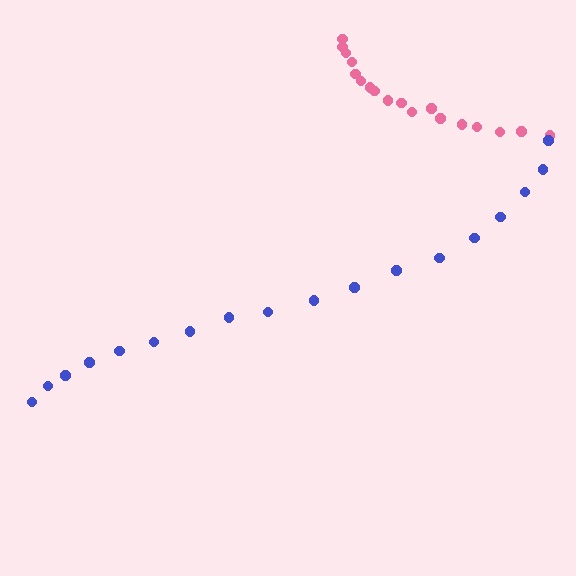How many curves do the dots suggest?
There are 2 distinct paths.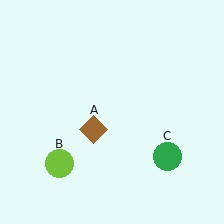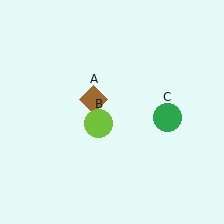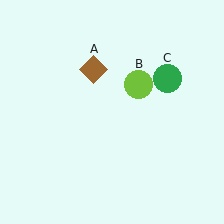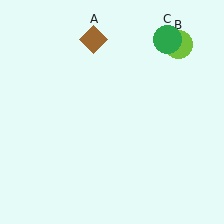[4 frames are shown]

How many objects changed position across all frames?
3 objects changed position: brown diamond (object A), lime circle (object B), green circle (object C).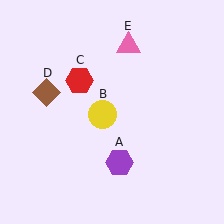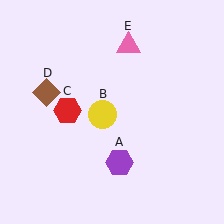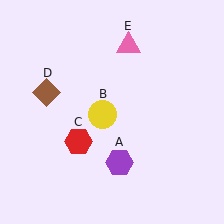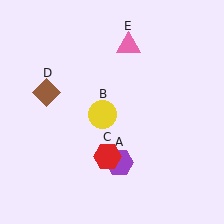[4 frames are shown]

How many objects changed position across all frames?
1 object changed position: red hexagon (object C).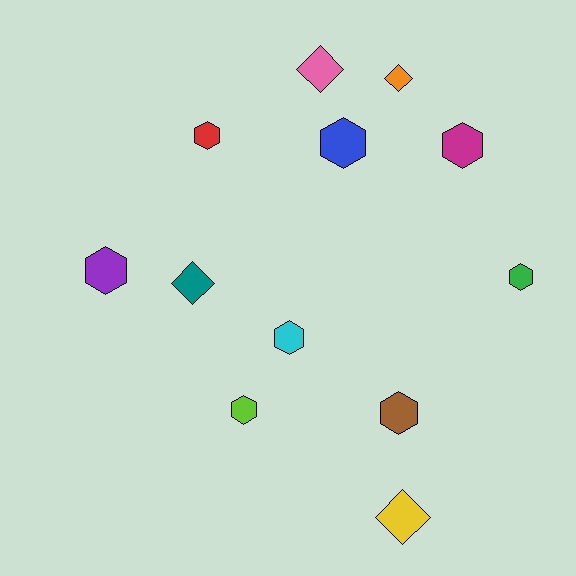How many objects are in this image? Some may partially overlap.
There are 12 objects.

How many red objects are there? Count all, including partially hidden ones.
There is 1 red object.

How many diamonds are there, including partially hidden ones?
There are 4 diamonds.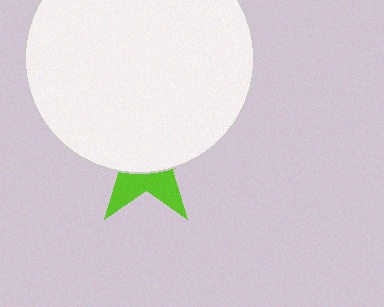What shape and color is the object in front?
The object in front is a white circle.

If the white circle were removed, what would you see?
You would see the complete lime star.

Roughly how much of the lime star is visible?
A small part of it is visible (roughly 35%).